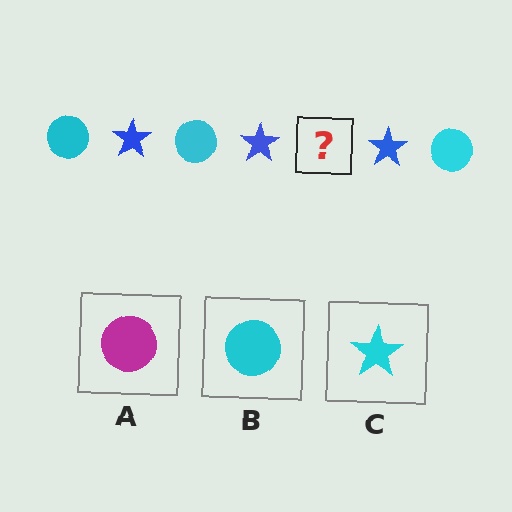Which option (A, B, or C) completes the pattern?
B.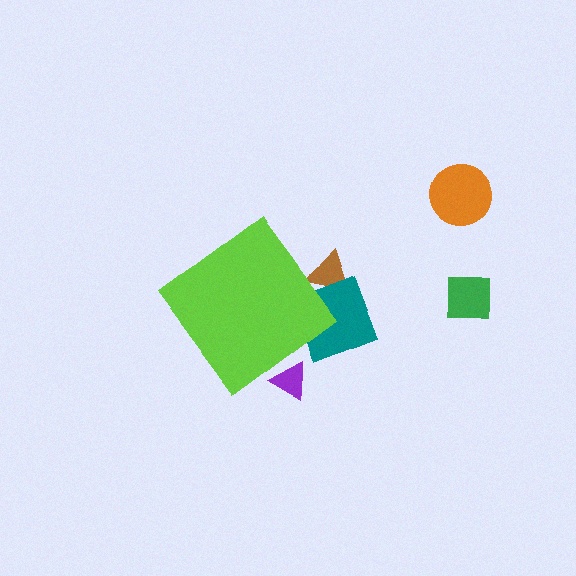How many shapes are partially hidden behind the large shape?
3 shapes are partially hidden.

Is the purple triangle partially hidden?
Yes, the purple triangle is partially hidden behind the lime diamond.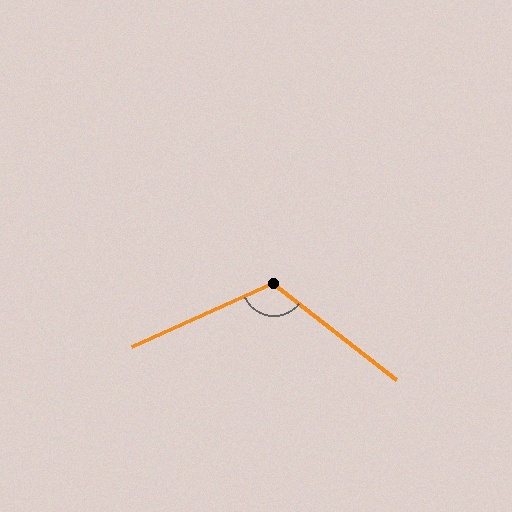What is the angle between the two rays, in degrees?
Approximately 118 degrees.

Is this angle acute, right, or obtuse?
It is obtuse.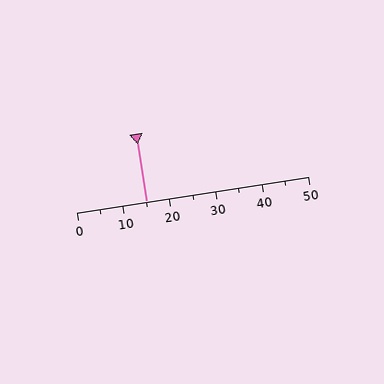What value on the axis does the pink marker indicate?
The marker indicates approximately 15.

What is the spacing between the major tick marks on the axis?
The major ticks are spaced 10 apart.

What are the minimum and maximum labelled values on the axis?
The axis runs from 0 to 50.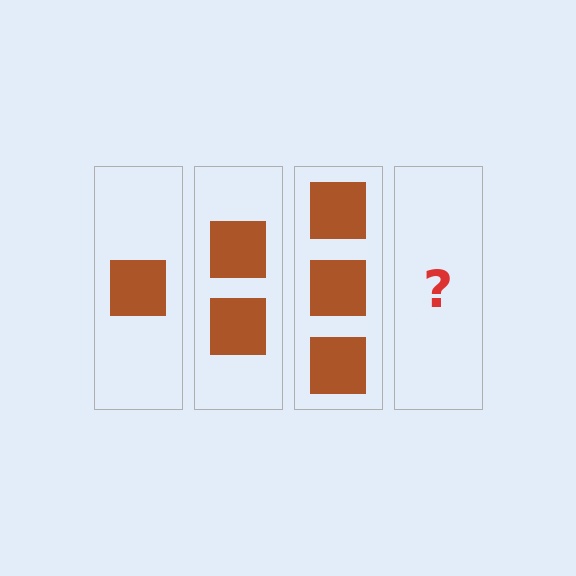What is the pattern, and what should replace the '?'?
The pattern is that each step adds one more square. The '?' should be 4 squares.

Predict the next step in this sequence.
The next step is 4 squares.